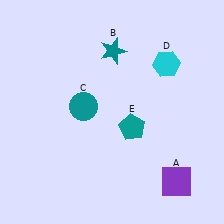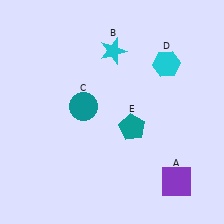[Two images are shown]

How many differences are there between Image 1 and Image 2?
There is 1 difference between the two images.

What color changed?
The star (B) changed from teal in Image 1 to cyan in Image 2.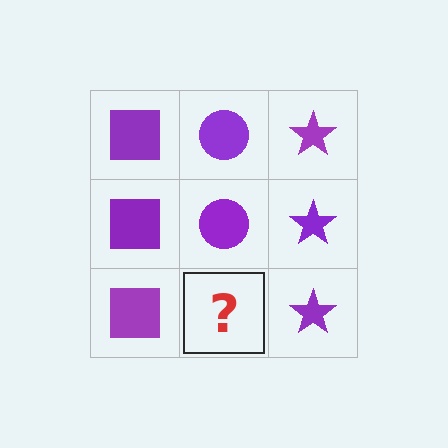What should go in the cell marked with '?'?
The missing cell should contain a purple circle.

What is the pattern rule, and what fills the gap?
The rule is that each column has a consistent shape. The gap should be filled with a purple circle.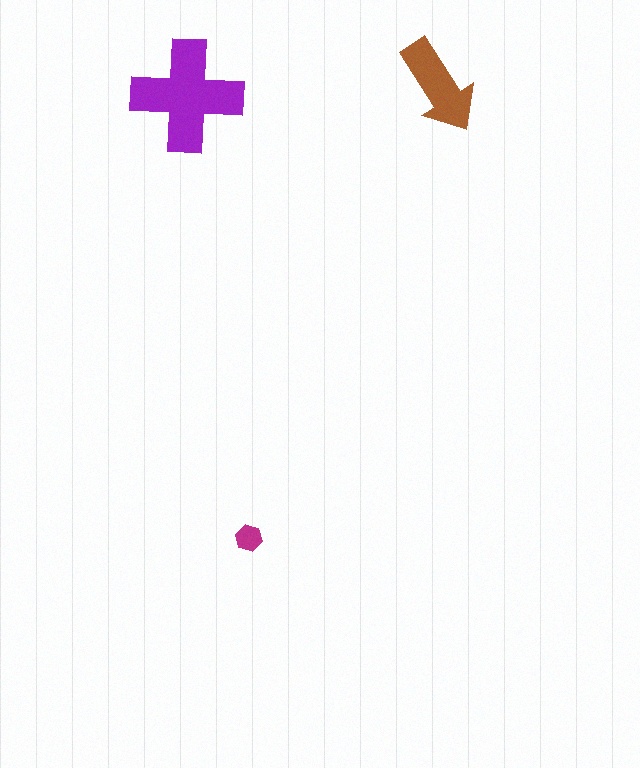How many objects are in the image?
There are 3 objects in the image.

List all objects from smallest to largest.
The magenta hexagon, the brown arrow, the purple cross.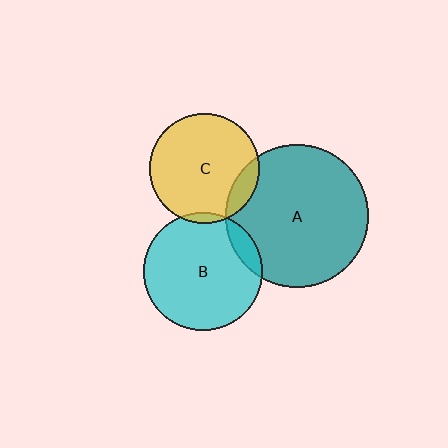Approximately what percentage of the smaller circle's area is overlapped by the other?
Approximately 5%.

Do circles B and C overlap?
Yes.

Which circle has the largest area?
Circle A (teal).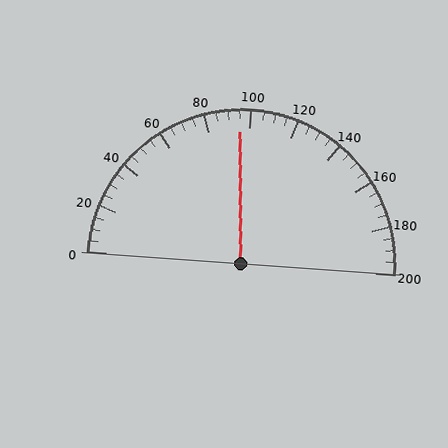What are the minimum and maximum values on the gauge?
The gauge ranges from 0 to 200.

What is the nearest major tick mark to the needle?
The nearest major tick mark is 100.